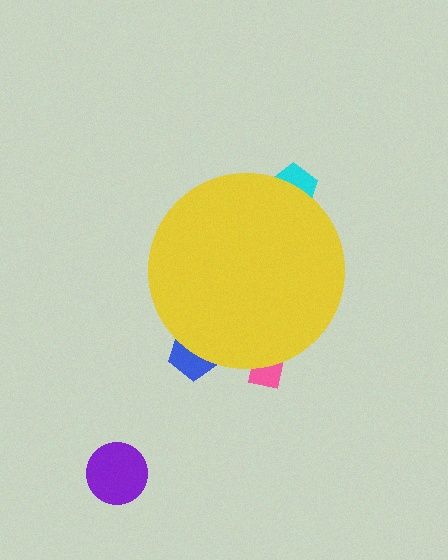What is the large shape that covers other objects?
A yellow circle.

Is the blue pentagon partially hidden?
Yes, the blue pentagon is partially hidden behind the yellow circle.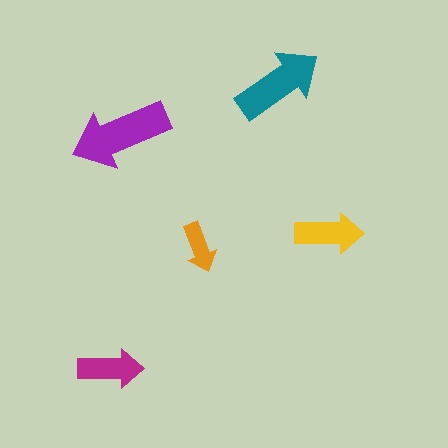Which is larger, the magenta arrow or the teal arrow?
The teal one.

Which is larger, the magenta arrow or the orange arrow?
The magenta one.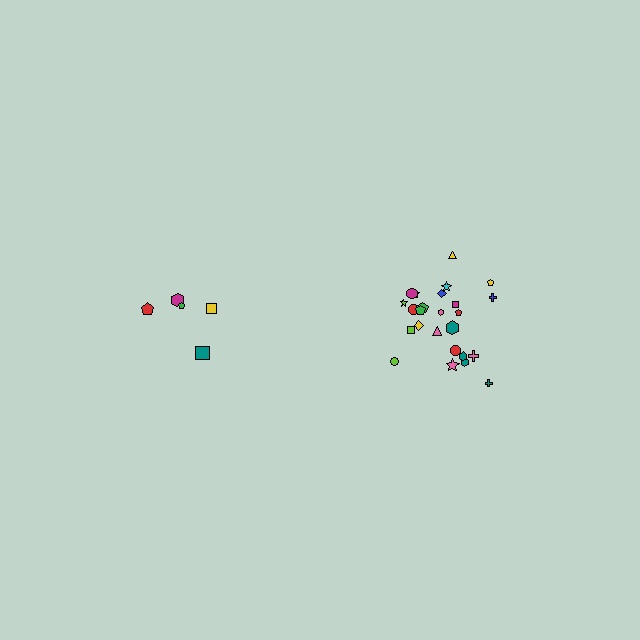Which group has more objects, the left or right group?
The right group.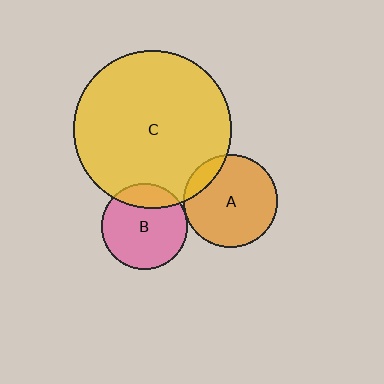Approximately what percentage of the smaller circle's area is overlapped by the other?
Approximately 5%.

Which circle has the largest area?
Circle C (yellow).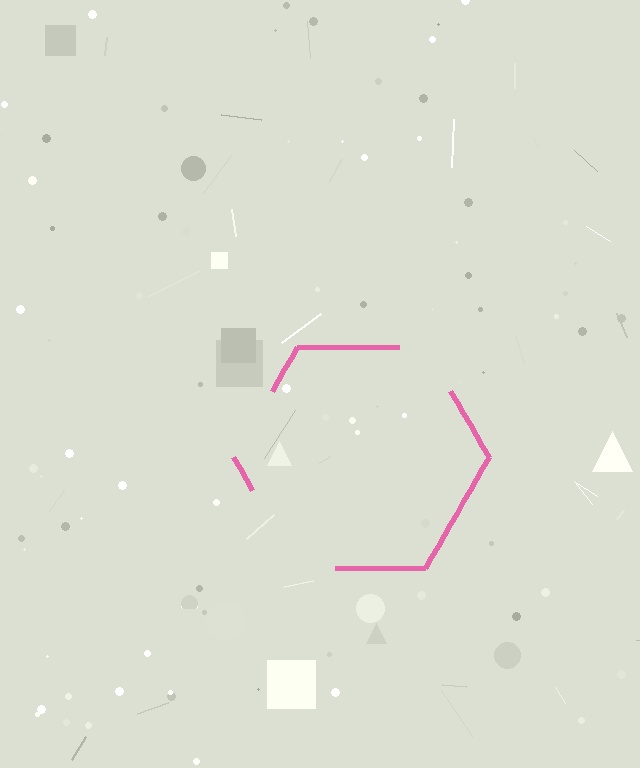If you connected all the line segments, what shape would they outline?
They would outline a hexagon.